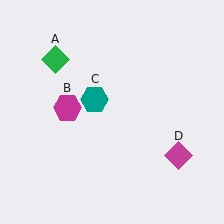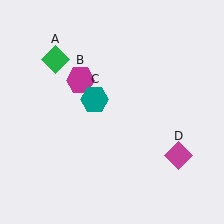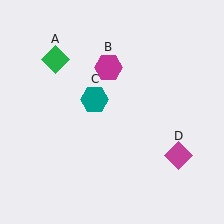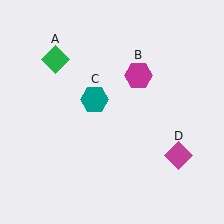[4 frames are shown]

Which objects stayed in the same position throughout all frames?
Green diamond (object A) and teal hexagon (object C) and magenta diamond (object D) remained stationary.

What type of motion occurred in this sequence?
The magenta hexagon (object B) rotated clockwise around the center of the scene.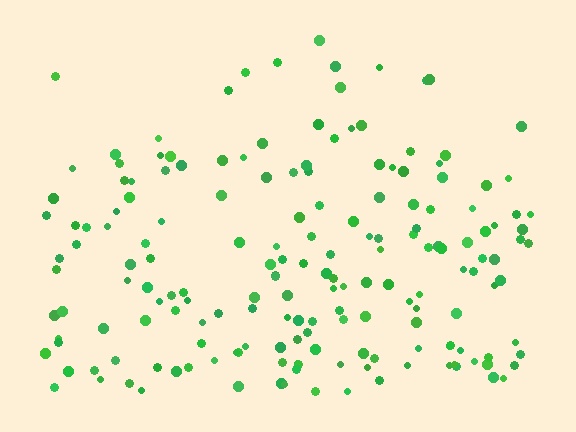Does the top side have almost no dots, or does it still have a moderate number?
Still a moderate number, just noticeably fewer than the bottom.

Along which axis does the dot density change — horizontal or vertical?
Vertical.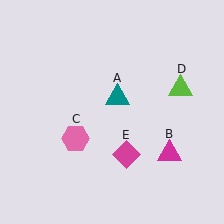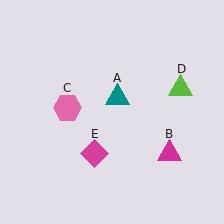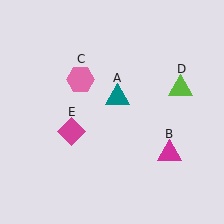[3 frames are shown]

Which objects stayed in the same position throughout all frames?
Teal triangle (object A) and magenta triangle (object B) and lime triangle (object D) remained stationary.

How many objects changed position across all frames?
2 objects changed position: pink hexagon (object C), magenta diamond (object E).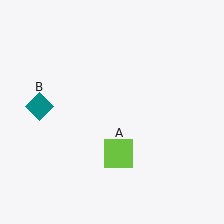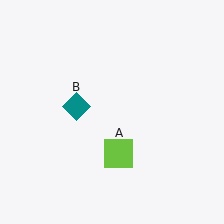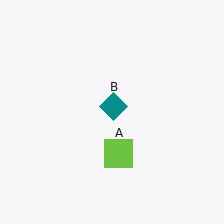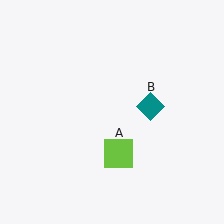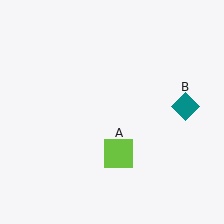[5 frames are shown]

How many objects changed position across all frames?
1 object changed position: teal diamond (object B).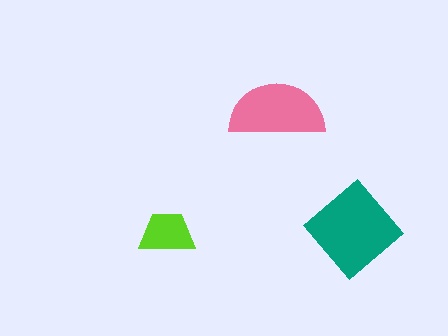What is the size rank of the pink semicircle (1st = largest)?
2nd.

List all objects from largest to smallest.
The teal diamond, the pink semicircle, the lime trapezoid.